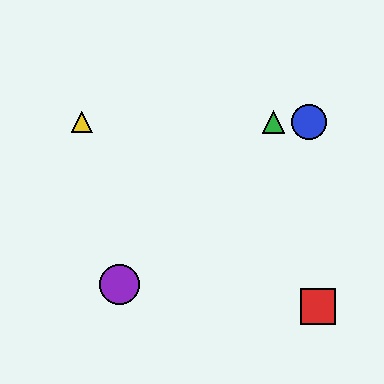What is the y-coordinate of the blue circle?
The blue circle is at y≈122.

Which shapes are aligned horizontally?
The blue circle, the green triangle, the yellow triangle are aligned horizontally.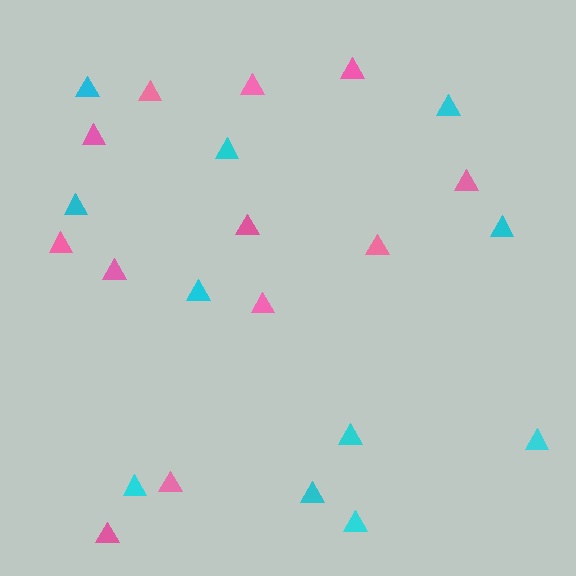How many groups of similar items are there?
There are 2 groups: one group of pink triangles (12) and one group of cyan triangles (11).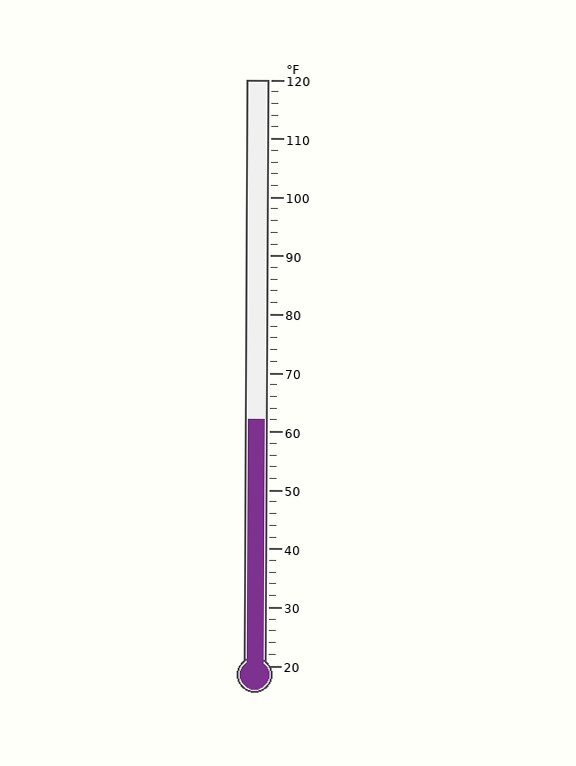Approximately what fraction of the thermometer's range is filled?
The thermometer is filled to approximately 40% of its range.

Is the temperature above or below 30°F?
The temperature is above 30°F.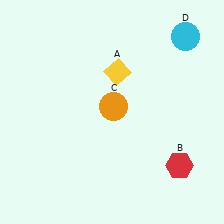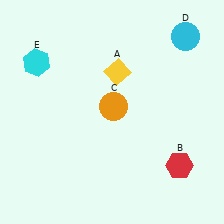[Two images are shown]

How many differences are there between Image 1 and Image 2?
There is 1 difference between the two images.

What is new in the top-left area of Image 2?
A cyan hexagon (E) was added in the top-left area of Image 2.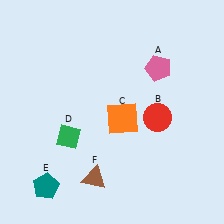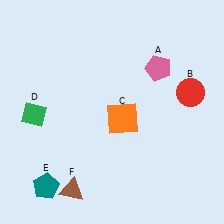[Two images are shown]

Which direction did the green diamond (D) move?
The green diamond (D) moved left.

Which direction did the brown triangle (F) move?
The brown triangle (F) moved left.